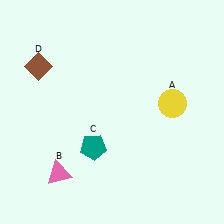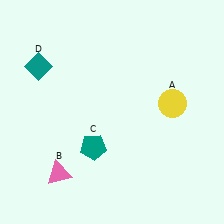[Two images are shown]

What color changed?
The diamond (D) changed from brown in Image 1 to teal in Image 2.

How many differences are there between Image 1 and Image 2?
There is 1 difference between the two images.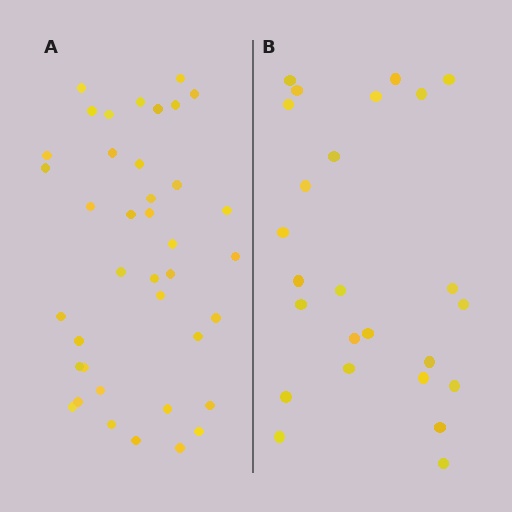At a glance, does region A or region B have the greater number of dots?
Region A (the left region) has more dots.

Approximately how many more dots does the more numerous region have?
Region A has approximately 15 more dots than region B.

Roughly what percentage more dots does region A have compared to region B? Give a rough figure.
About 55% more.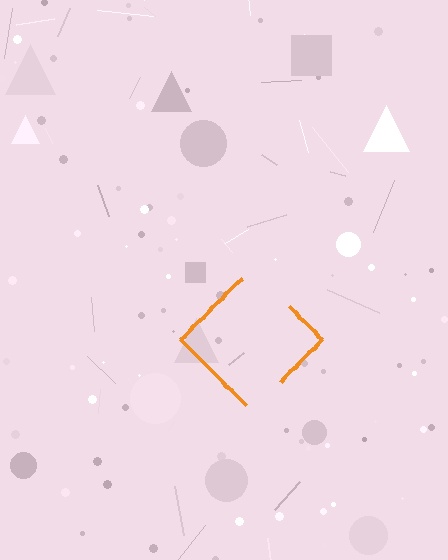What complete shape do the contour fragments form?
The contour fragments form a diamond.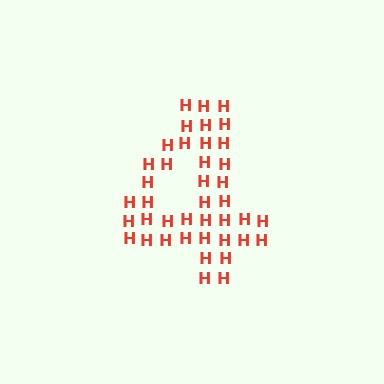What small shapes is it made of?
It is made of small letter H's.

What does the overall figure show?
The overall figure shows the digit 4.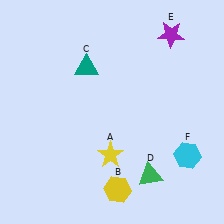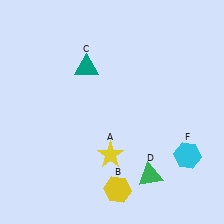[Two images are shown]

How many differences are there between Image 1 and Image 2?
There is 1 difference between the two images.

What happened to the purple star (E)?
The purple star (E) was removed in Image 2. It was in the top-right area of Image 1.